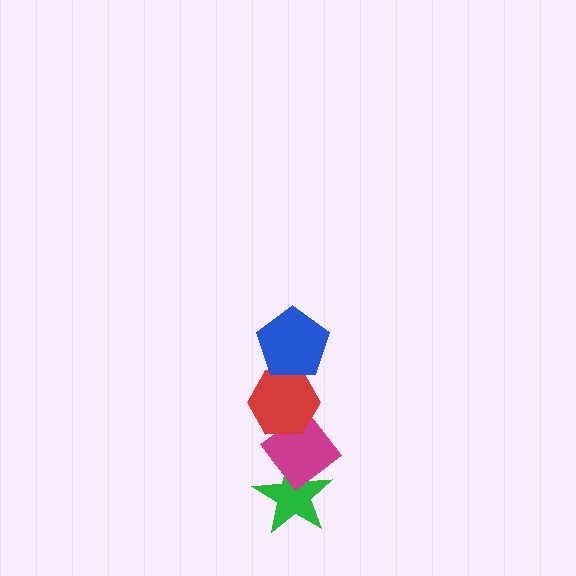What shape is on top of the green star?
The magenta diamond is on top of the green star.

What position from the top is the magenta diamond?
The magenta diamond is 3rd from the top.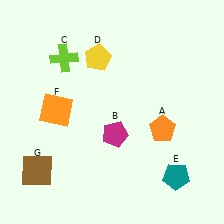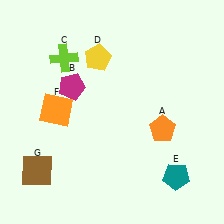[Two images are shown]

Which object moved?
The magenta pentagon (B) moved up.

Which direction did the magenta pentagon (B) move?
The magenta pentagon (B) moved up.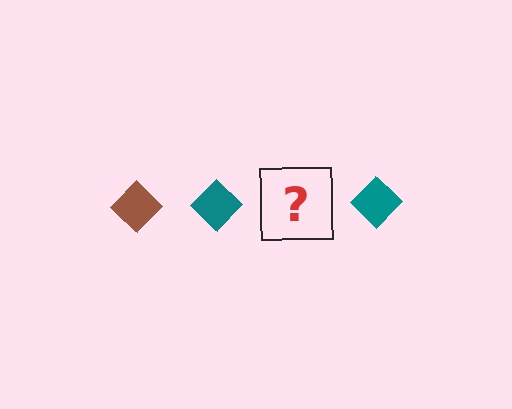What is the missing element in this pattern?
The missing element is a brown diamond.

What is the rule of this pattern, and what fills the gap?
The rule is that the pattern cycles through brown, teal diamonds. The gap should be filled with a brown diamond.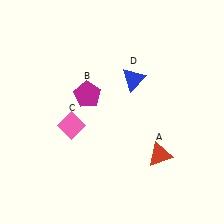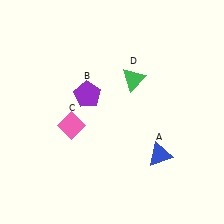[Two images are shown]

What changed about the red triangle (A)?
In Image 1, A is red. In Image 2, it changed to blue.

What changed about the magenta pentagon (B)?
In Image 1, B is magenta. In Image 2, it changed to purple.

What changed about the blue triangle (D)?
In Image 1, D is blue. In Image 2, it changed to green.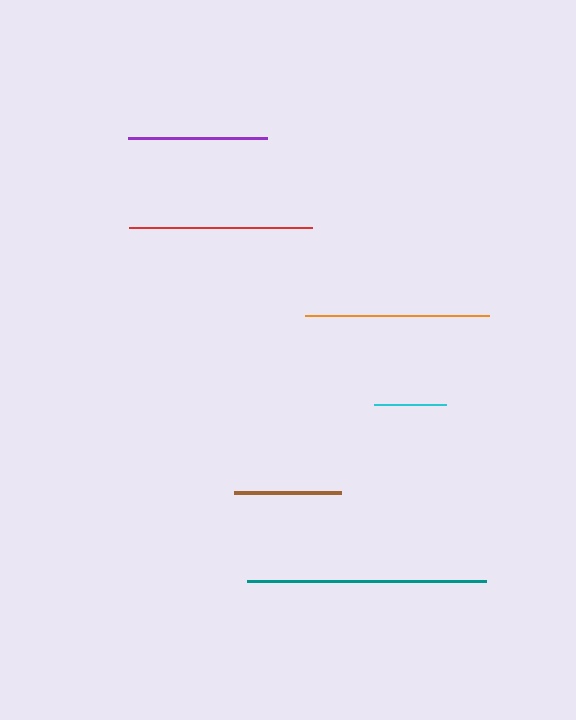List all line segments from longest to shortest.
From longest to shortest: teal, red, orange, purple, brown, cyan.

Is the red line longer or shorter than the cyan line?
The red line is longer than the cyan line.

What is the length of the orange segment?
The orange segment is approximately 183 pixels long.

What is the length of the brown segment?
The brown segment is approximately 107 pixels long.